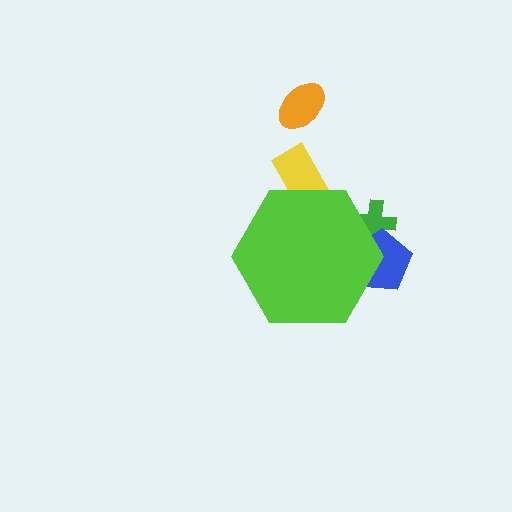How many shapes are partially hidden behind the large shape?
3 shapes are partially hidden.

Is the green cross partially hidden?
Yes, the green cross is partially hidden behind the lime hexagon.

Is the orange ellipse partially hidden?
No, the orange ellipse is fully visible.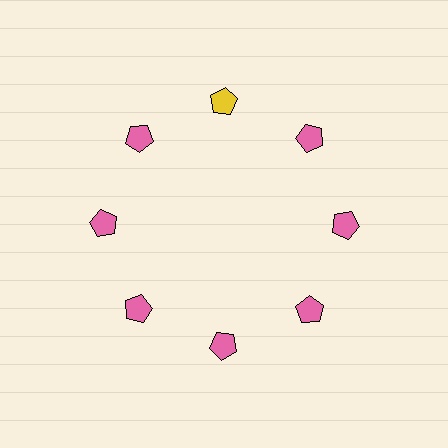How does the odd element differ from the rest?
It has a different color: yellow instead of pink.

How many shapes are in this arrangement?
There are 8 shapes arranged in a ring pattern.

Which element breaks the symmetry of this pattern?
The yellow pentagon at roughly the 12 o'clock position breaks the symmetry. All other shapes are pink pentagons.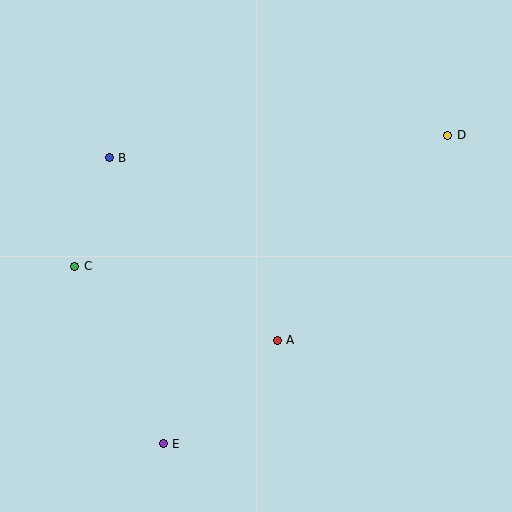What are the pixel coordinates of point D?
Point D is at (448, 135).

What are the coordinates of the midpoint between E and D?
The midpoint between E and D is at (306, 289).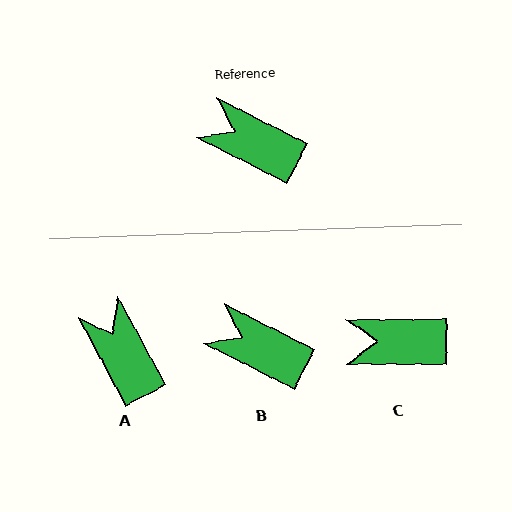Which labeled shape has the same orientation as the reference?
B.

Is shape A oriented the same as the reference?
No, it is off by about 35 degrees.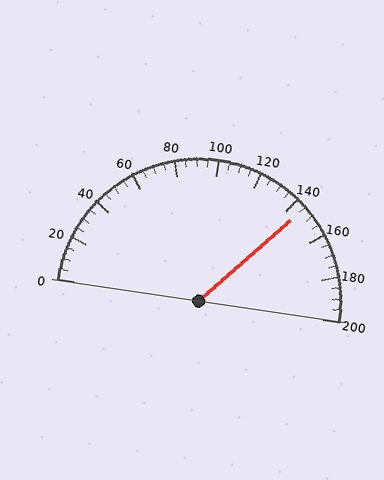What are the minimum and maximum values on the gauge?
The gauge ranges from 0 to 200.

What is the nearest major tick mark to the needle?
The nearest major tick mark is 140.